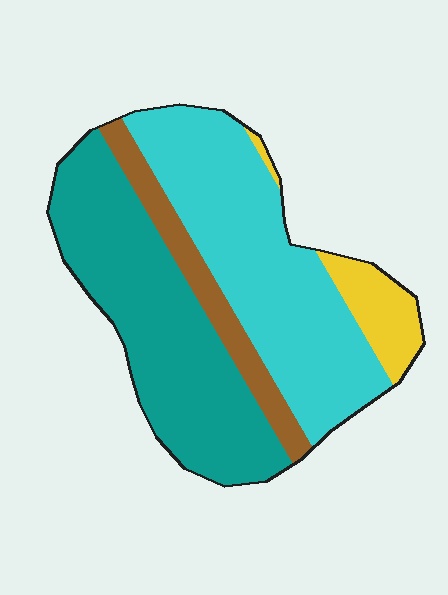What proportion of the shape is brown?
Brown covers 11% of the shape.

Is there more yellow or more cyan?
Cyan.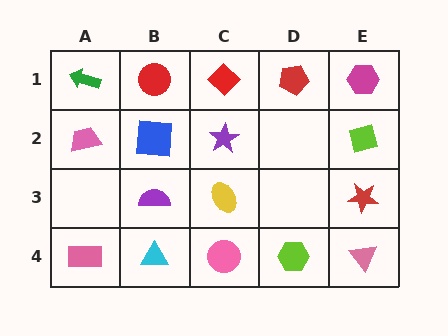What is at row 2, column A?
A pink trapezoid.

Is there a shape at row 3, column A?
No, that cell is empty.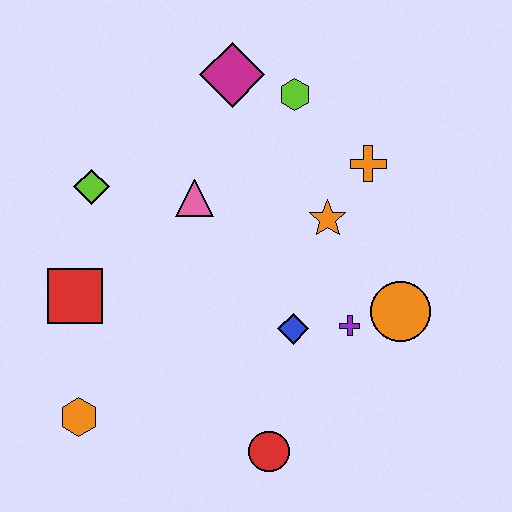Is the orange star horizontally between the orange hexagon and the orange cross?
Yes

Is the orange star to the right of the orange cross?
No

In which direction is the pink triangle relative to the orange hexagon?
The pink triangle is above the orange hexagon.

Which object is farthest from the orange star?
The orange hexagon is farthest from the orange star.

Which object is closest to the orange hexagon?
The red square is closest to the orange hexagon.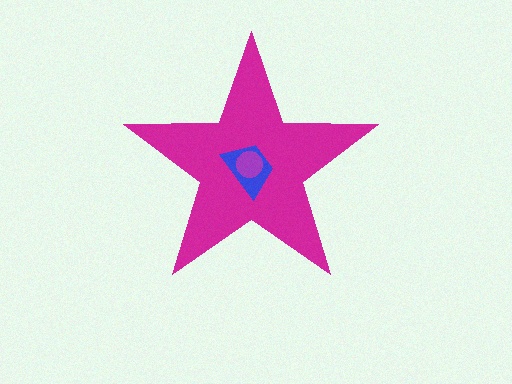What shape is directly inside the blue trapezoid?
The purple circle.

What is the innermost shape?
The purple circle.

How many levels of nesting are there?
3.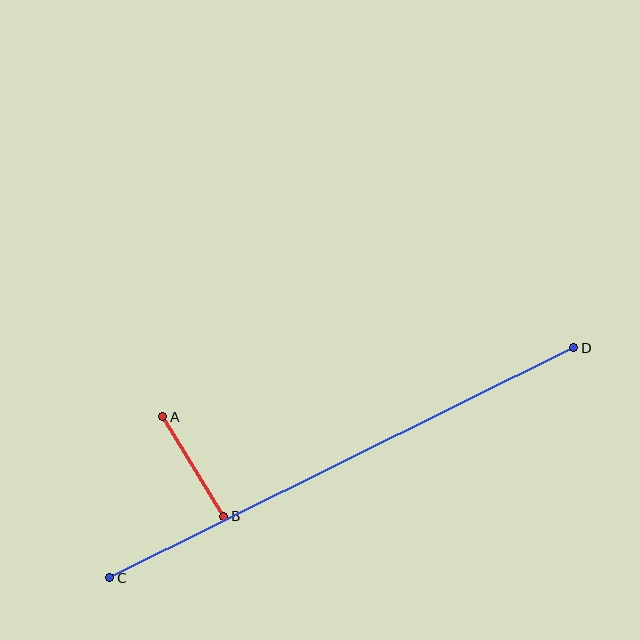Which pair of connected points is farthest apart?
Points C and D are farthest apart.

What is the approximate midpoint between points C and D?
The midpoint is at approximately (342, 463) pixels.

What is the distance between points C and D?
The distance is approximately 518 pixels.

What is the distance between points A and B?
The distance is approximately 117 pixels.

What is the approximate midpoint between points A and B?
The midpoint is at approximately (193, 467) pixels.